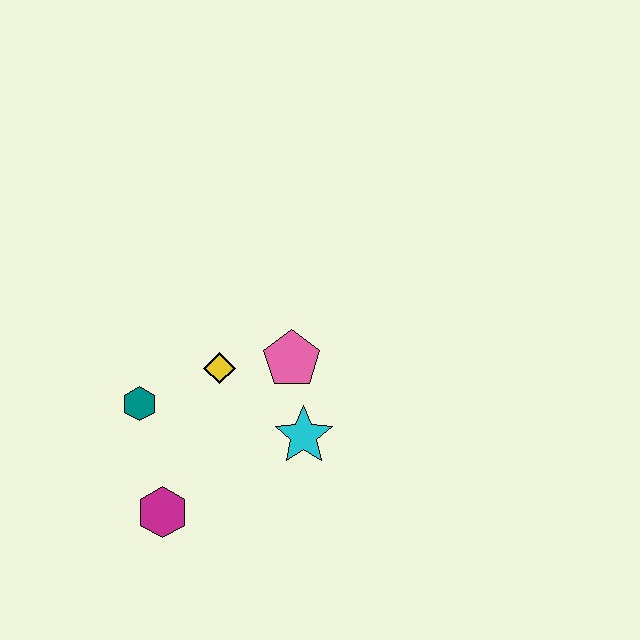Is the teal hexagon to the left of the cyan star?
Yes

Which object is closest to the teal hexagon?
The yellow diamond is closest to the teal hexagon.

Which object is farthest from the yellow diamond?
The magenta hexagon is farthest from the yellow diamond.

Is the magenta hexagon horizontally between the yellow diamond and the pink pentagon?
No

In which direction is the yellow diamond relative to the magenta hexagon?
The yellow diamond is above the magenta hexagon.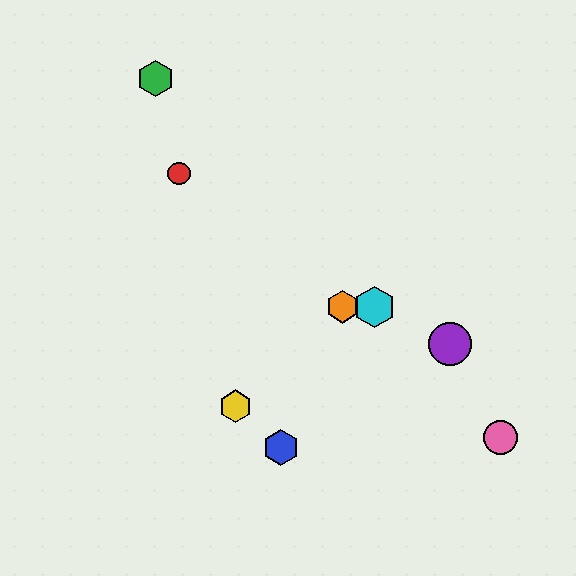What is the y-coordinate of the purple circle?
The purple circle is at y≈344.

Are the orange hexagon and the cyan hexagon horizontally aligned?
Yes, both are at y≈307.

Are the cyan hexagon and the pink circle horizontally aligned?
No, the cyan hexagon is at y≈307 and the pink circle is at y≈437.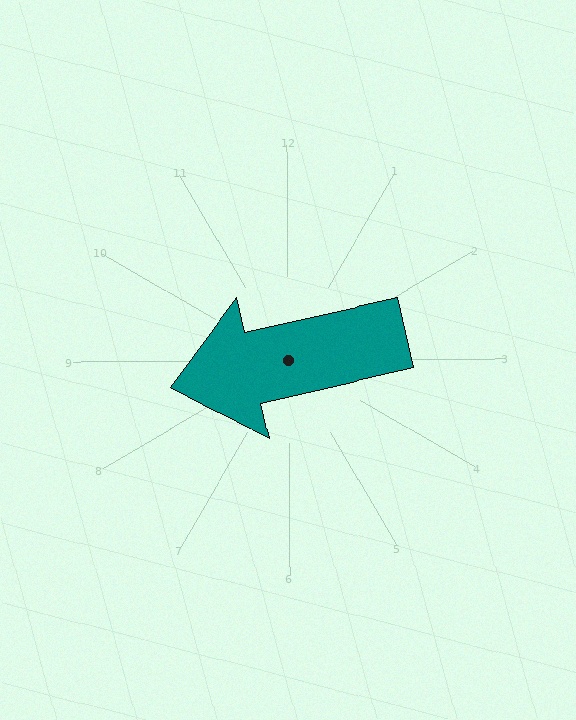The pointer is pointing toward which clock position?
Roughly 9 o'clock.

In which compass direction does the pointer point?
West.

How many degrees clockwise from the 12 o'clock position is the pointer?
Approximately 257 degrees.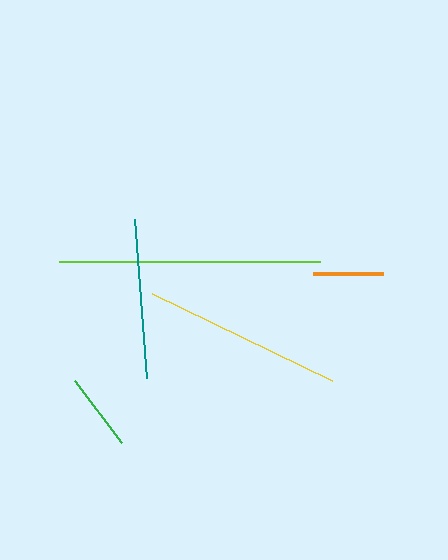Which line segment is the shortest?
The orange line is the shortest at approximately 70 pixels.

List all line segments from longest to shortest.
From longest to shortest: lime, yellow, teal, green, orange.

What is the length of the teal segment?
The teal segment is approximately 159 pixels long.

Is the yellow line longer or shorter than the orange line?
The yellow line is longer than the orange line.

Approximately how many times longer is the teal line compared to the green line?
The teal line is approximately 2.0 times the length of the green line.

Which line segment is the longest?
The lime line is the longest at approximately 261 pixels.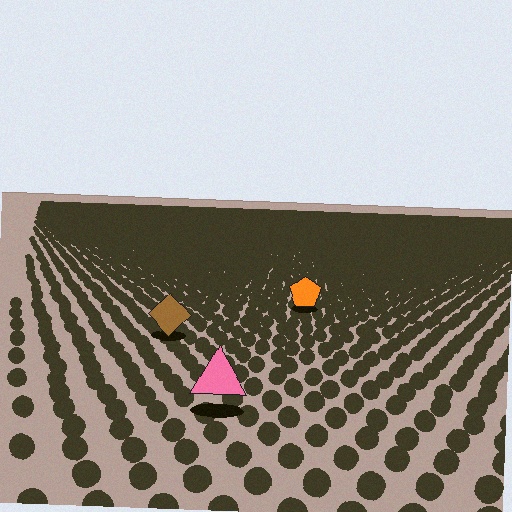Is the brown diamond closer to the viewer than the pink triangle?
No. The pink triangle is closer — you can tell from the texture gradient: the ground texture is coarser near it.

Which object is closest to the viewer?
The pink triangle is closest. The texture marks near it are larger and more spread out.